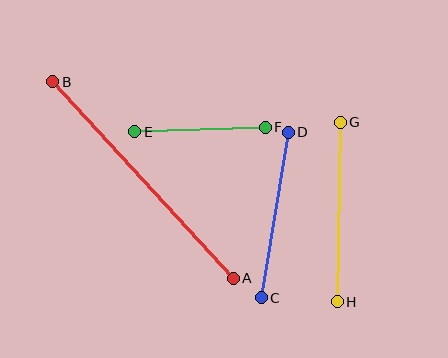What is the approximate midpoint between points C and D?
The midpoint is at approximately (275, 215) pixels.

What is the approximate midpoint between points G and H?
The midpoint is at approximately (339, 212) pixels.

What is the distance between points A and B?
The distance is approximately 267 pixels.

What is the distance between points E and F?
The distance is approximately 130 pixels.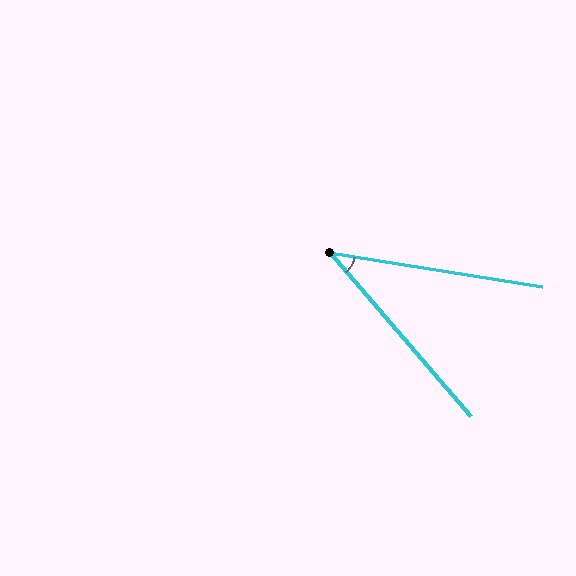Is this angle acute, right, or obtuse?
It is acute.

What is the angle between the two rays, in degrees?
Approximately 40 degrees.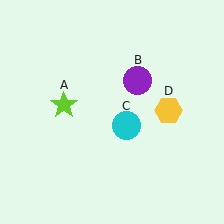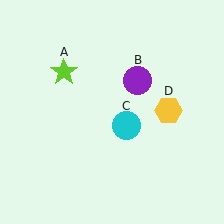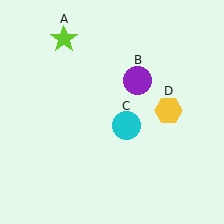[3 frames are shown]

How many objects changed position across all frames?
1 object changed position: lime star (object A).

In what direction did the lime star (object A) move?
The lime star (object A) moved up.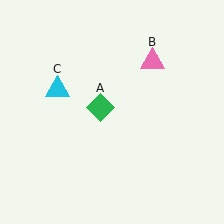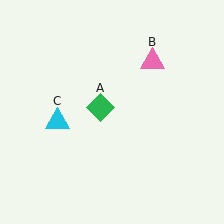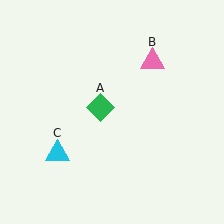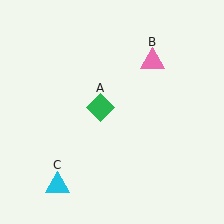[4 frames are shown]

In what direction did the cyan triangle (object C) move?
The cyan triangle (object C) moved down.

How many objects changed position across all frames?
1 object changed position: cyan triangle (object C).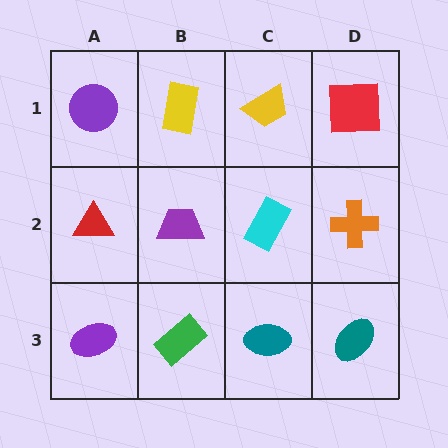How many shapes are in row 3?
4 shapes.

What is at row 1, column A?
A purple circle.